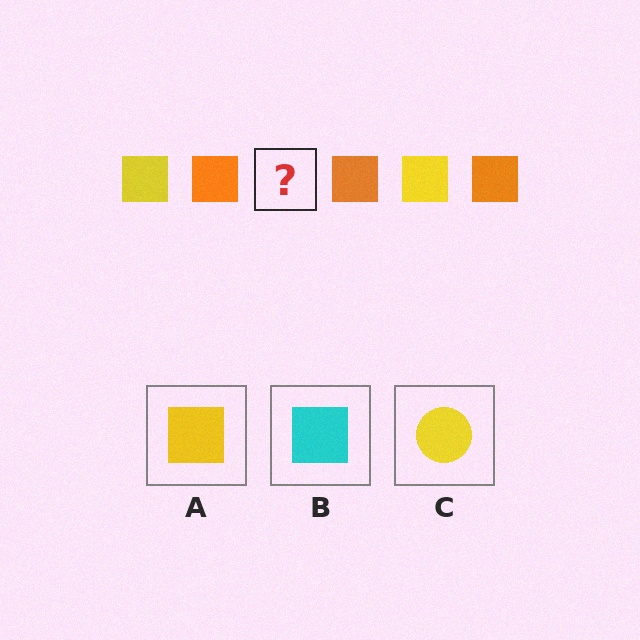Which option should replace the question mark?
Option A.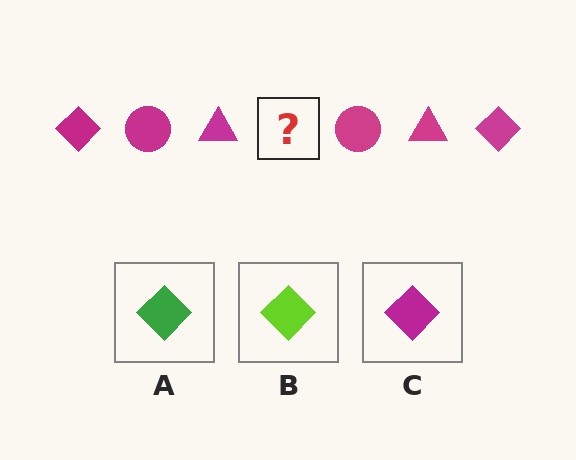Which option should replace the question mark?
Option C.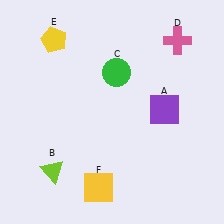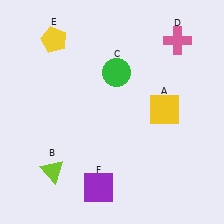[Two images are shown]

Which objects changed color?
A changed from purple to yellow. F changed from yellow to purple.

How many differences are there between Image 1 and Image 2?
There are 2 differences between the two images.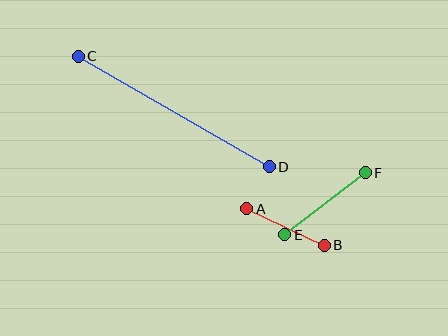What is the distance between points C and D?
The distance is approximately 220 pixels.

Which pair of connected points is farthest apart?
Points C and D are farthest apart.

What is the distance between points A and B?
The distance is approximately 86 pixels.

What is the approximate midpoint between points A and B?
The midpoint is at approximately (285, 227) pixels.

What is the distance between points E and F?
The distance is approximately 102 pixels.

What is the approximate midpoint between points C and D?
The midpoint is at approximately (174, 112) pixels.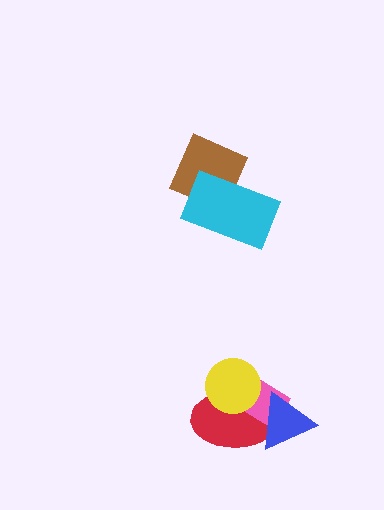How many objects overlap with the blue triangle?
2 objects overlap with the blue triangle.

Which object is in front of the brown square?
The cyan rectangle is in front of the brown square.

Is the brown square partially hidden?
Yes, it is partially covered by another shape.